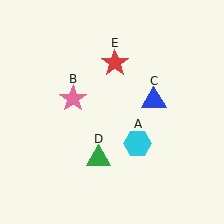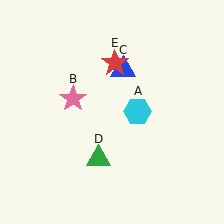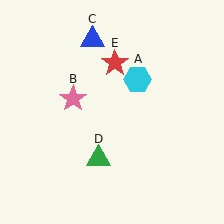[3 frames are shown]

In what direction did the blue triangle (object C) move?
The blue triangle (object C) moved up and to the left.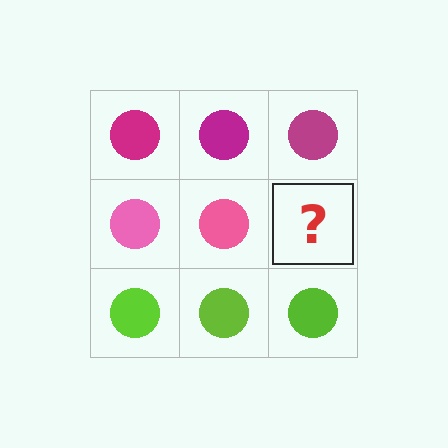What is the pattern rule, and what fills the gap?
The rule is that each row has a consistent color. The gap should be filled with a pink circle.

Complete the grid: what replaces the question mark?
The question mark should be replaced with a pink circle.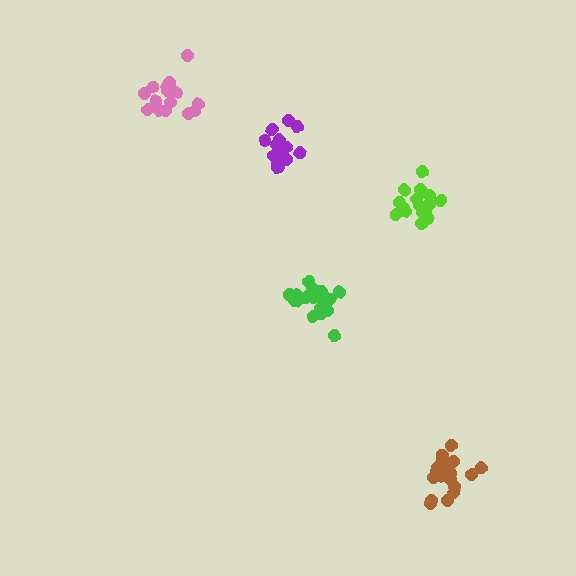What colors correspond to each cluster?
The clusters are colored: green, purple, brown, lime, pink.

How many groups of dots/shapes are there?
There are 5 groups.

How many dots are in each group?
Group 1: 20 dots, Group 2: 15 dots, Group 3: 19 dots, Group 4: 17 dots, Group 5: 16 dots (87 total).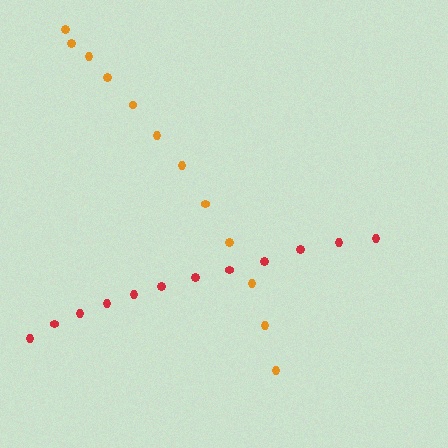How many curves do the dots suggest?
There are 2 distinct paths.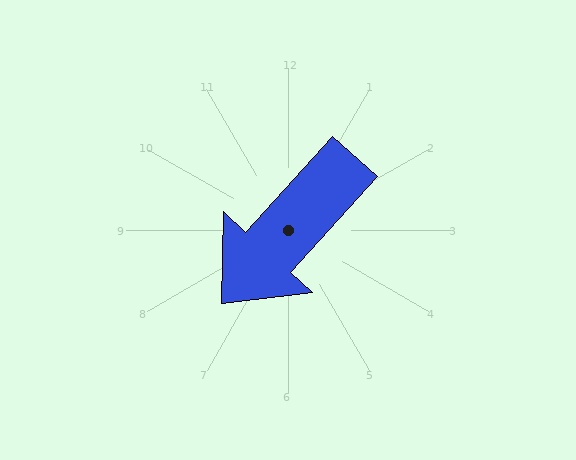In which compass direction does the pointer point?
Southwest.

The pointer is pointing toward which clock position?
Roughly 7 o'clock.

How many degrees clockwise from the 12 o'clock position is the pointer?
Approximately 222 degrees.